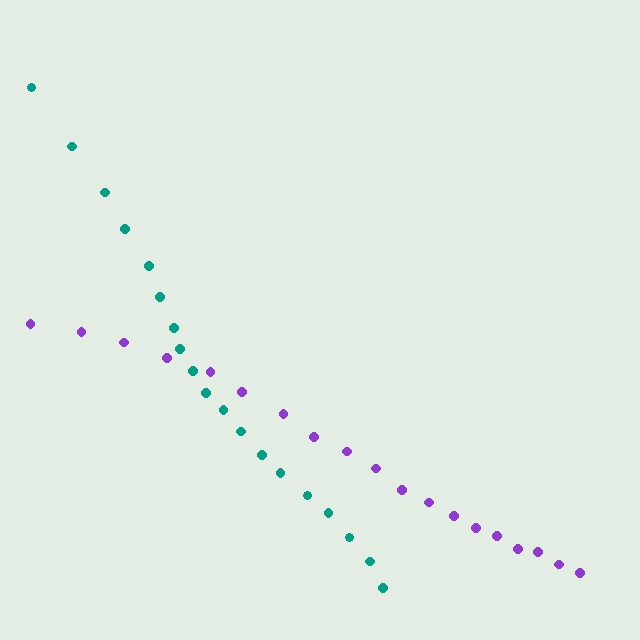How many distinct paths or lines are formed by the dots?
There are 2 distinct paths.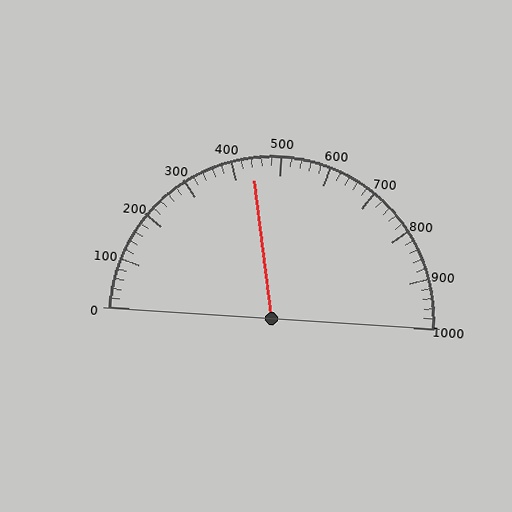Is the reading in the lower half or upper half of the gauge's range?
The reading is in the lower half of the range (0 to 1000).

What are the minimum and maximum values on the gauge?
The gauge ranges from 0 to 1000.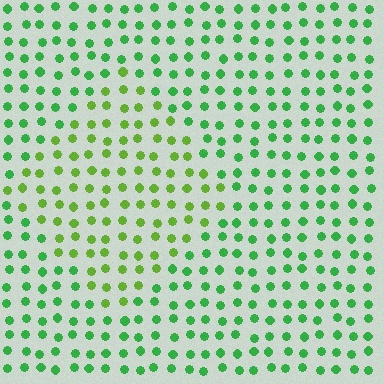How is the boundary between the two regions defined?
The boundary is defined purely by a slight shift in hue (about 32 degrees). Spacing, size, and orientation are identical on both sides.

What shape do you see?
I see a diamond.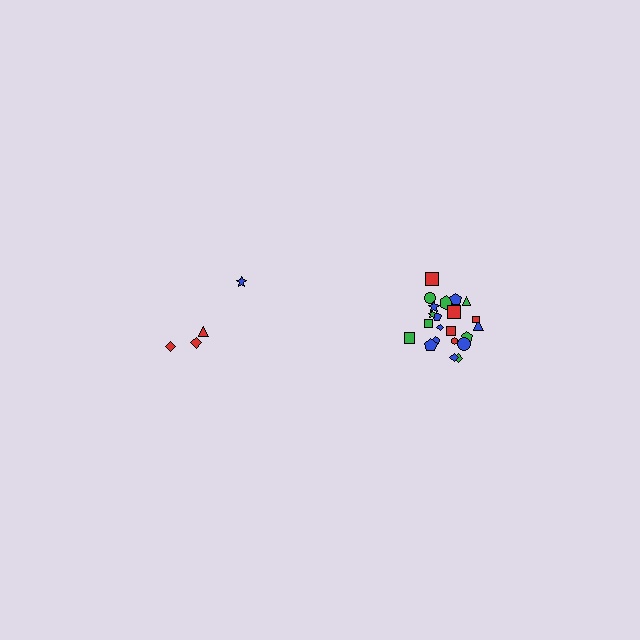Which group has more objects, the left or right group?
The right group.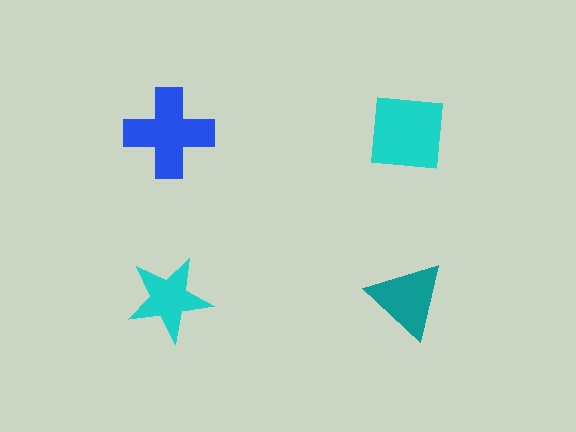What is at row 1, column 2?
A cyan square.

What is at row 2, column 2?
A teal triangle.